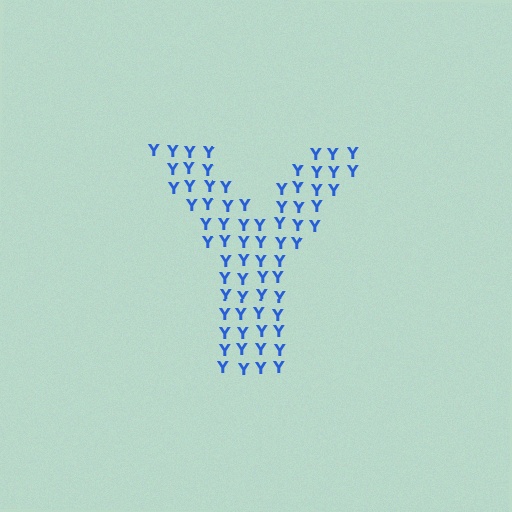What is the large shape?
The large shape is the letter Y.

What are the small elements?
The small elements are letter Y's.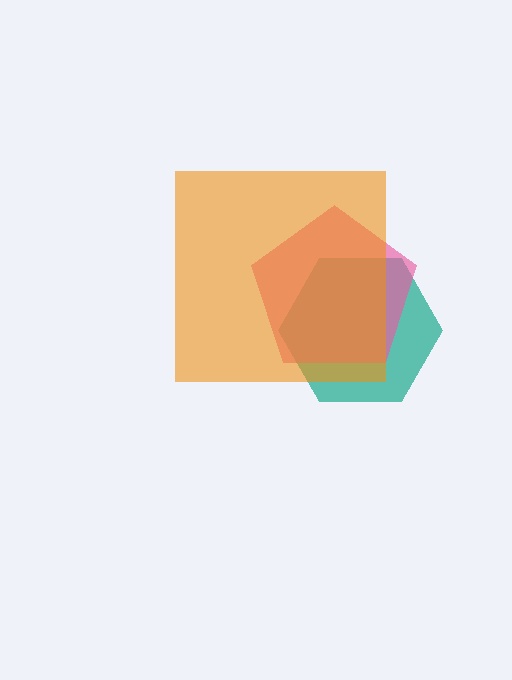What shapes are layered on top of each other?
The layered shapes are: a teal hexagon, a pink pentagon, an orange square.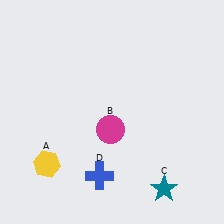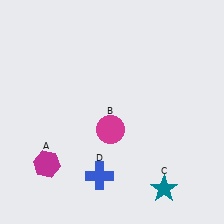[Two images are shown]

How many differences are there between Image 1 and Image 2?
There is 1 difference between the two images.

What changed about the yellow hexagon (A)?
In Image 1, A is yellow. In Image 2, it changed to magenta.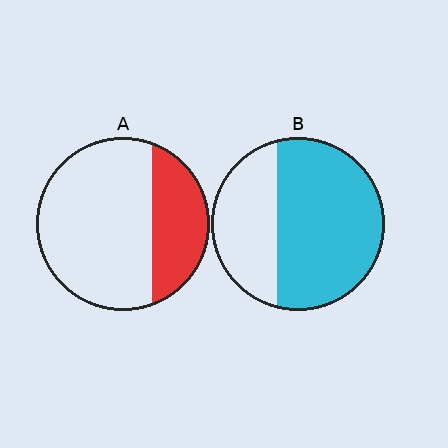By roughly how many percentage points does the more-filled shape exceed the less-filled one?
By roughly 35 percentage points (B over A).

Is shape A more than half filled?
No.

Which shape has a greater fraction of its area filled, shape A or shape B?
Shape B.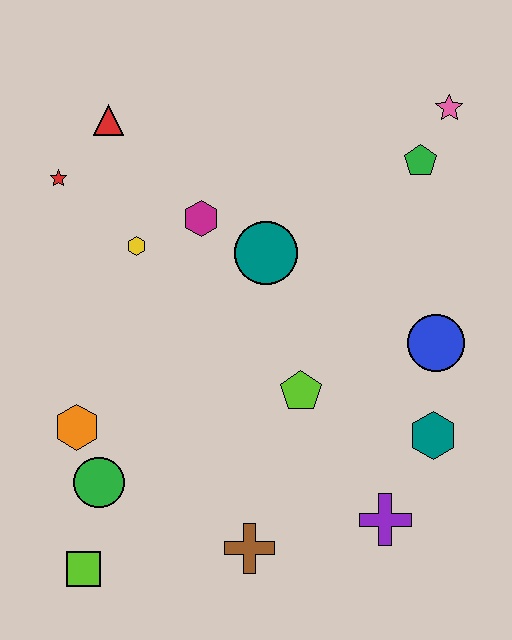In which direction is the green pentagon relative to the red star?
The green pentagon is to the right of the red star.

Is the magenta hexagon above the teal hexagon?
Yes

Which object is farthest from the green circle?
The pink star is farthest from the green circle.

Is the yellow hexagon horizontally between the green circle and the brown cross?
Yes